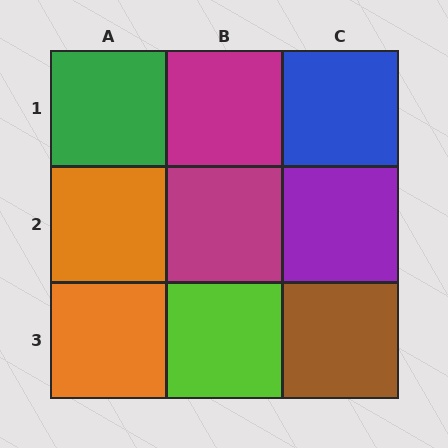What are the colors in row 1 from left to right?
Green, magenta, blue.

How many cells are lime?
1 cell is lime.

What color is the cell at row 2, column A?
Orange.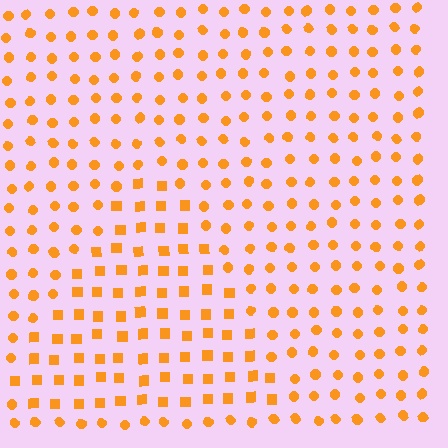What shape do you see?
I see a triangle.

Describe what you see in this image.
The image is filled with small orange elements arranged in a uniform grid. A triangle-shaped region contains squares, while the surrounding area contains circles. The boundary is defined purely by the change in element shape.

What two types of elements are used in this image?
The image uses squares inside the triangle region and circles outside it.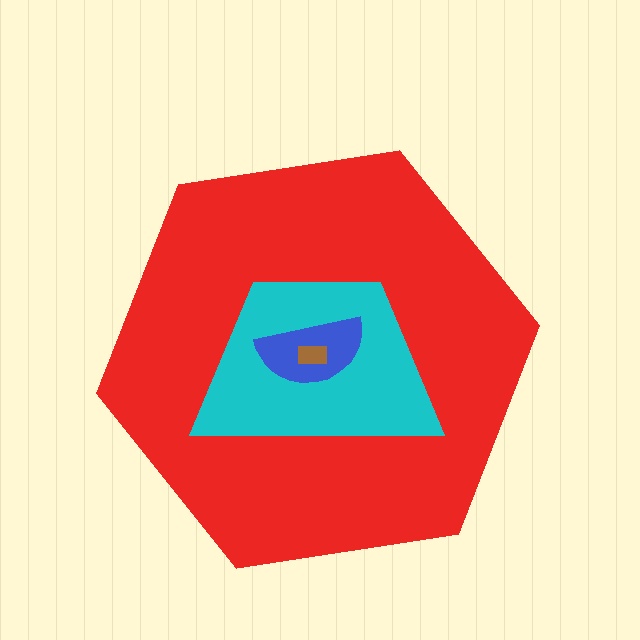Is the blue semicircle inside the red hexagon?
Yes.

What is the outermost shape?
The red hexagon.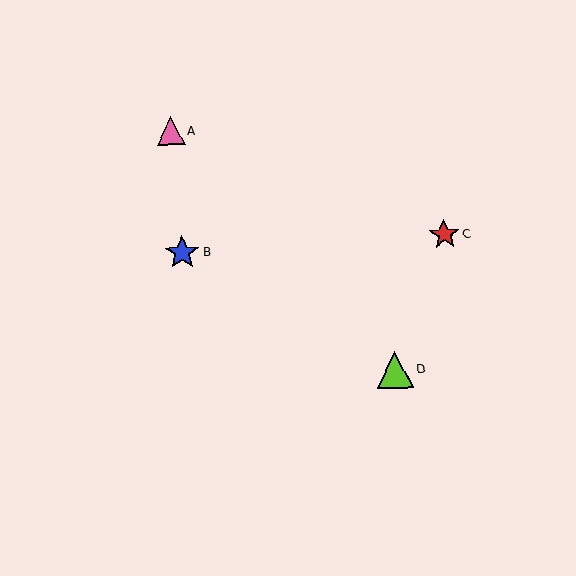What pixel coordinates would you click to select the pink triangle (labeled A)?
Click at (171, 131) to select the pink triangle A.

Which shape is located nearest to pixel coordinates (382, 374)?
The lime triangle (labeled D) at (395, 370) is nearest to that location.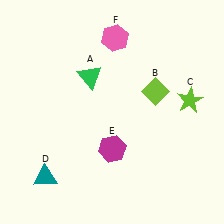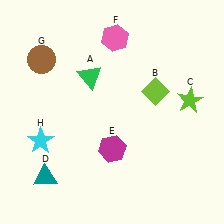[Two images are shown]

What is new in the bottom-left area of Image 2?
A cyan star (H) was added in the bottom-left area of Image 2.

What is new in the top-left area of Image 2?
A brown circle (G) was added in the top-left area of Image 2.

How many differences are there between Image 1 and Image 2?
There are 2 differences between the two images.